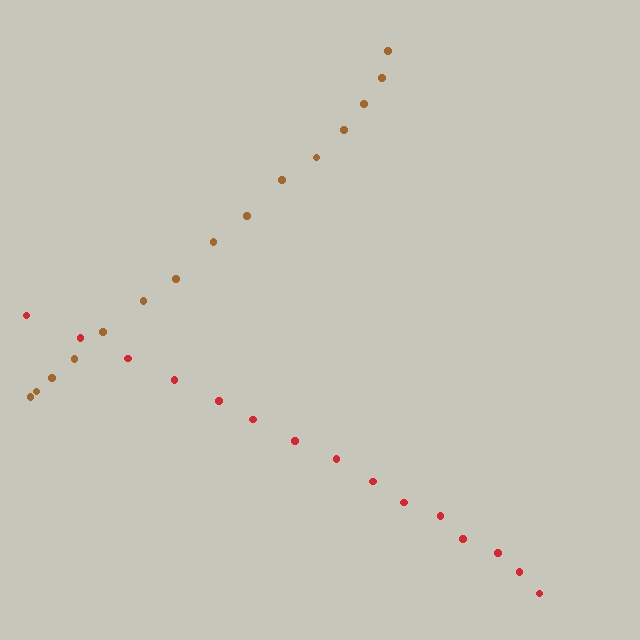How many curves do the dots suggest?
There are 2 distinct paths.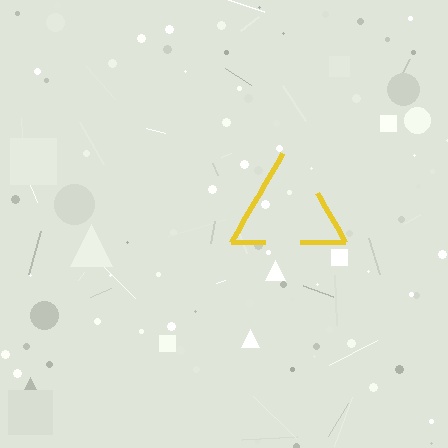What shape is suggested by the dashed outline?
The dashed outline suggests a triangle.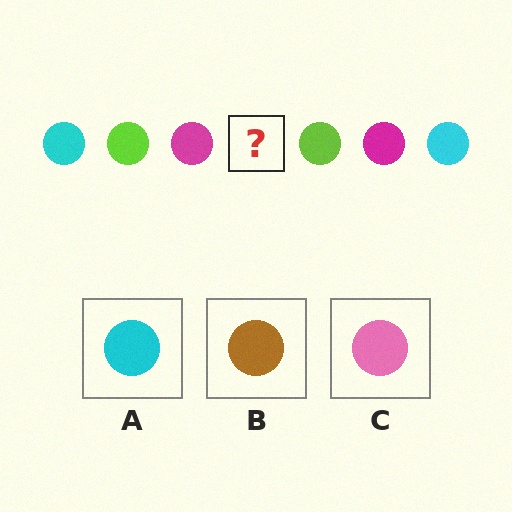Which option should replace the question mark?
Option A.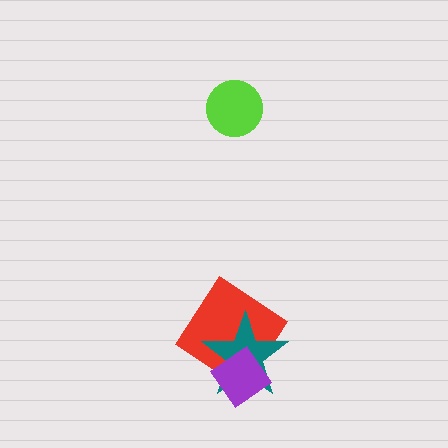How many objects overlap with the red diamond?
2 objects overlap with the red diamond.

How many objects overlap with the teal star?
2 objects overlap with the teal star.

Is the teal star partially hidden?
Yes, it is partially covered by another shape.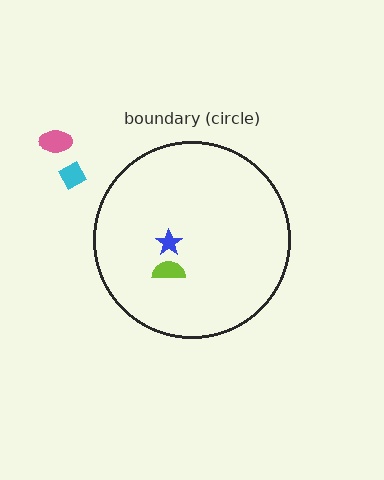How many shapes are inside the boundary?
2 inside, 2 outside.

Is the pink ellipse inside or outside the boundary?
Outside.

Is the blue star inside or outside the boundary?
Inside.